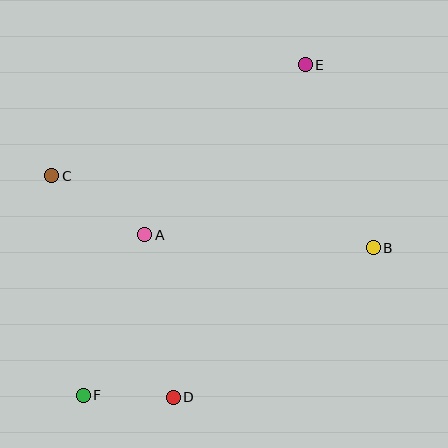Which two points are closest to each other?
Points D and F are closest to each other.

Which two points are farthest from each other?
Points E and F are farthest from each other.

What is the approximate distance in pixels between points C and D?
The distance between C and D is approximately 253 pixels.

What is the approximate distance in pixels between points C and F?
The distance between C and F is approximately 222 pixels.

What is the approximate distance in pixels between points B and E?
The distance between B and E is approximately 195 pixels.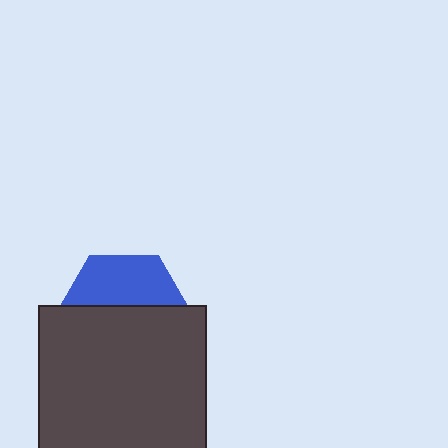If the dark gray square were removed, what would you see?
You would see the complete blue hexagon.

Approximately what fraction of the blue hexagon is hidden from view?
Roughly 60% of the blue hexagon is hidden behind the dark gray square.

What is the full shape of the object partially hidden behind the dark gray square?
The partially hidden object is a blue hexagon.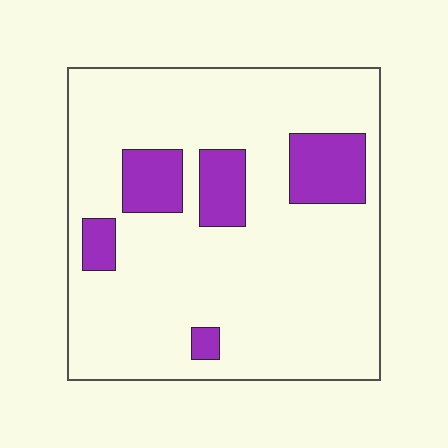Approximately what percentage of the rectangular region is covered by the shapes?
Approximately 15%.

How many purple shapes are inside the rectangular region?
5.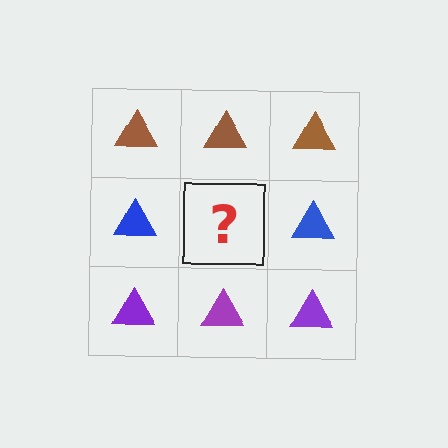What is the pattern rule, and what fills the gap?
The rule is that each row has a consistent color. The gap should be filled with a blue triangle.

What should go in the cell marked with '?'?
The missing cell should contain a blue triangle.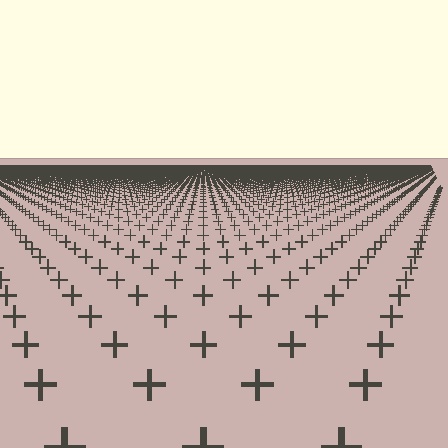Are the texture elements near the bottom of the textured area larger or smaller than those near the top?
Larger. Near the bottom, elements are closer to the viewer and appear at a bigger on-screen size.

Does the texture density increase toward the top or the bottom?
Density increases toward the top.